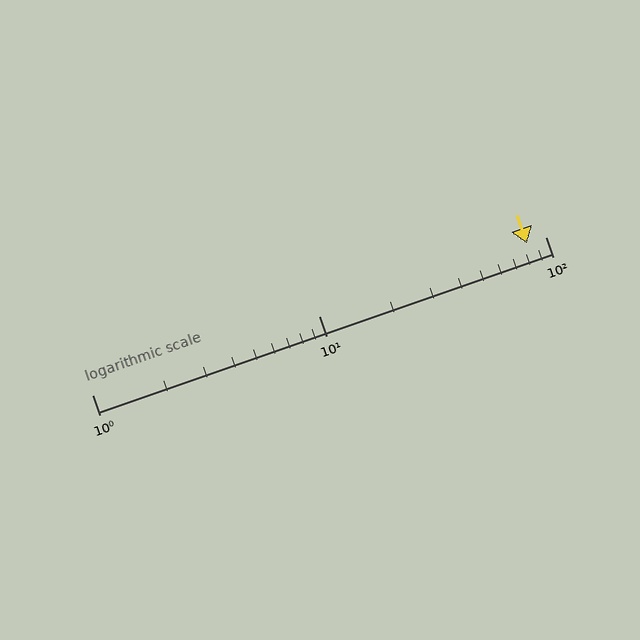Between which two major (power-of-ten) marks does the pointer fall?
The pointer is between 10 and 100.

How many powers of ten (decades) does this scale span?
The scale spans 2 decades, from 1 to 100.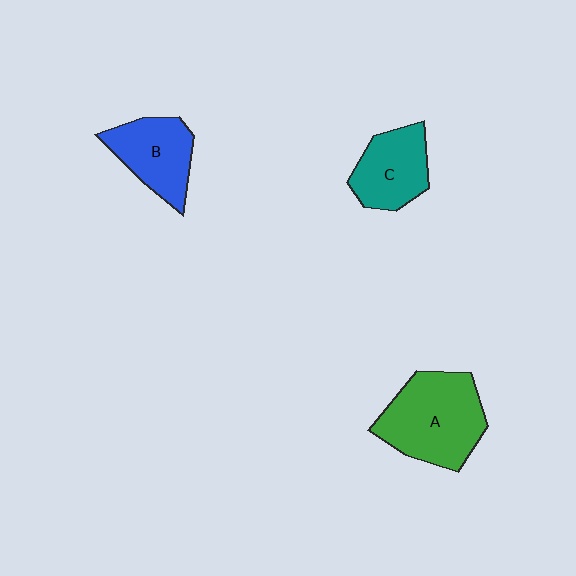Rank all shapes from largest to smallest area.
From largest to smallest: A (green), B (blue), C (teal).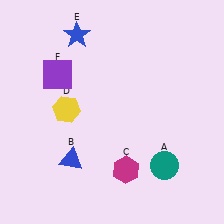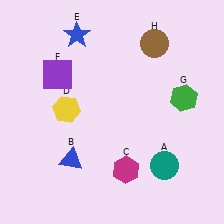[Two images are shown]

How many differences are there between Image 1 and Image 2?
There are 2 differences between the two images.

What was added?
A green hexagon (G), a brown circle (H) were added in Image 2.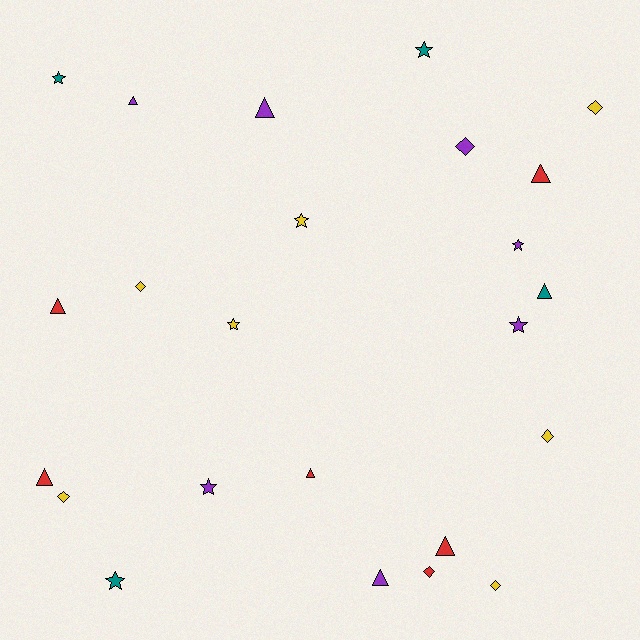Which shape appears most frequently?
Triangle, with 9 objects.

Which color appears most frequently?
Yellow, with 7 objects.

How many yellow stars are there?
There are 2 yellow stars.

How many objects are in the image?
There are 24 objects.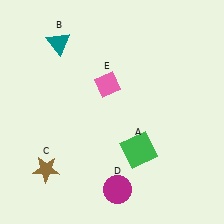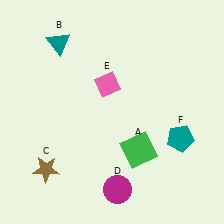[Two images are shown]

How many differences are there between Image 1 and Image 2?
There is 1 difference between the two images.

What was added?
A teal pentagon (F) was added in Image 2.